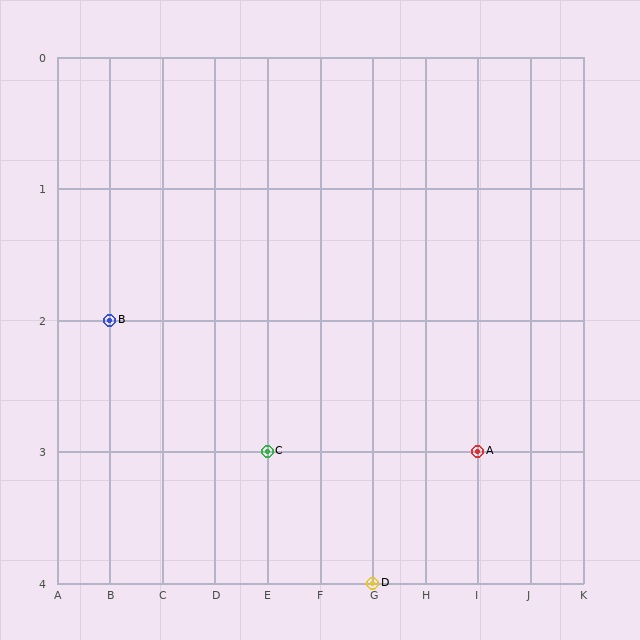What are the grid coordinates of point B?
Point B is at grid coordinates (B, 2).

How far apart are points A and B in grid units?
Points A and B are 7 columns and 1 row apart (about 7.1 grid units diagonally).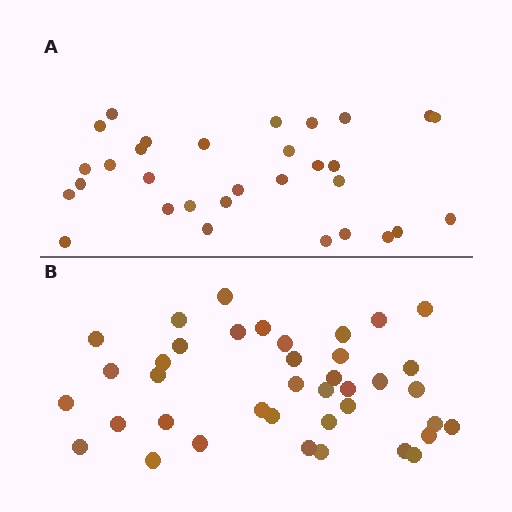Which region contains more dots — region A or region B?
Region B (the bottom region) has more dots.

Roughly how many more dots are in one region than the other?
Region B has roughly 8 or so more dots than region A.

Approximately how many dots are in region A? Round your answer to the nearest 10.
About 30 dots. (The exact count is 31, which rounds to 30.)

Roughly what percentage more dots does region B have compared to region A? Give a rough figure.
About 25% more.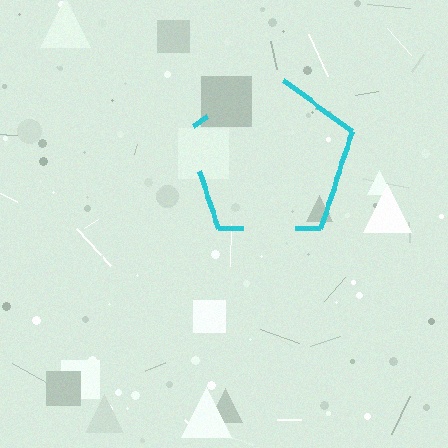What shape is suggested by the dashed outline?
The dashed outline suggests a pentagon.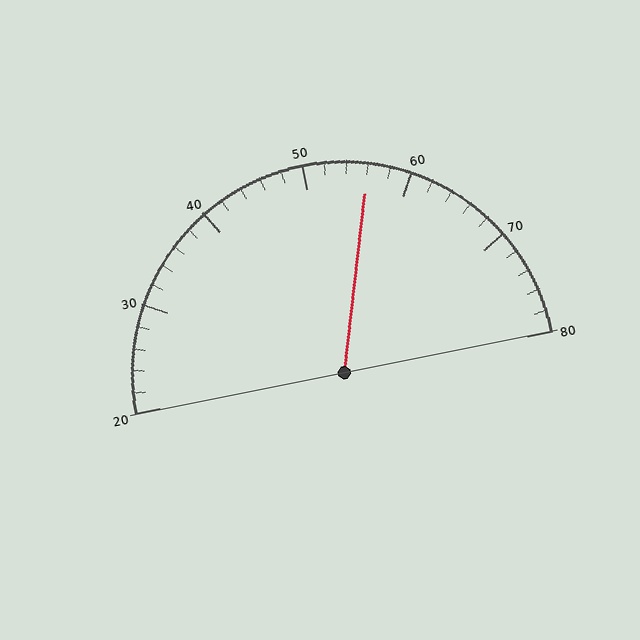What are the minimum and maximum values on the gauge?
The gauge ranges from 20 to 80.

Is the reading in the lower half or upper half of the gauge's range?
The reading is in the upper half of the range (20 to 80).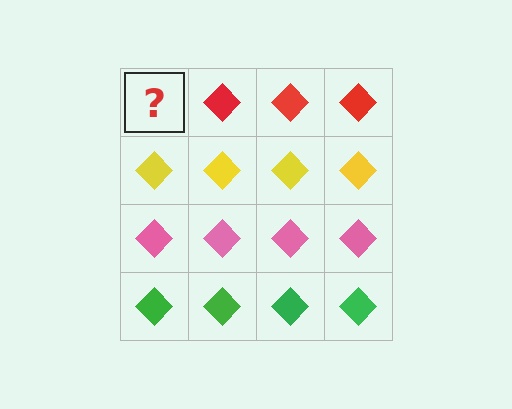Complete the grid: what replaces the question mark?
The question mark should be replaced with a red diamond.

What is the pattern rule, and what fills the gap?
The rule is that each row has a consistent color. The gap should be filled with a red diamond.